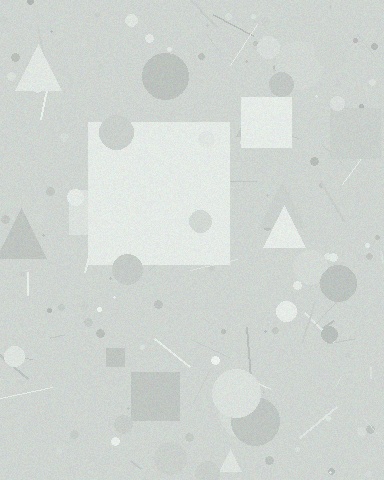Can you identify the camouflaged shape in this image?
The camouflaged shape is a square.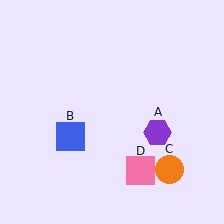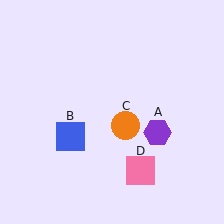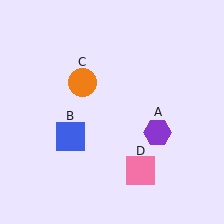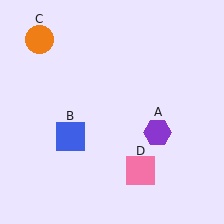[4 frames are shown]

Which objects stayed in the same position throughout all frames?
Purple hexagon (object A) and blue square (object B) and pink square (object D) remained stationary.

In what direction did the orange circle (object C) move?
The orange circle (object C) moved up and to the left.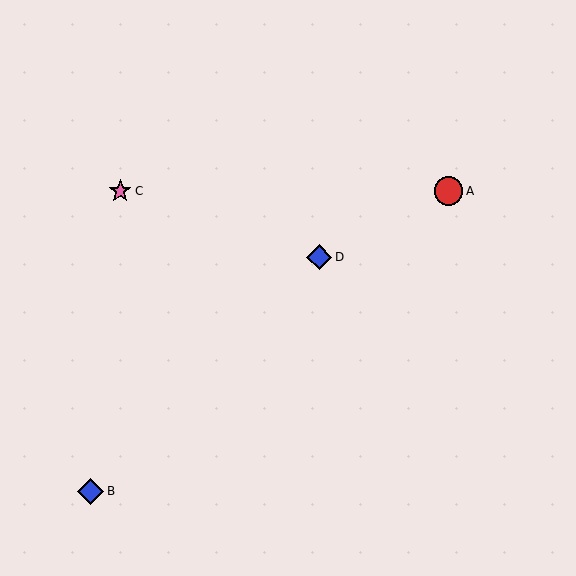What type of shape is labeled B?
Shape B is a blue diamond.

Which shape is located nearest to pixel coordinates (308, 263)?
The blue diamond (labeled D) at (319, 257) is nearest to that location.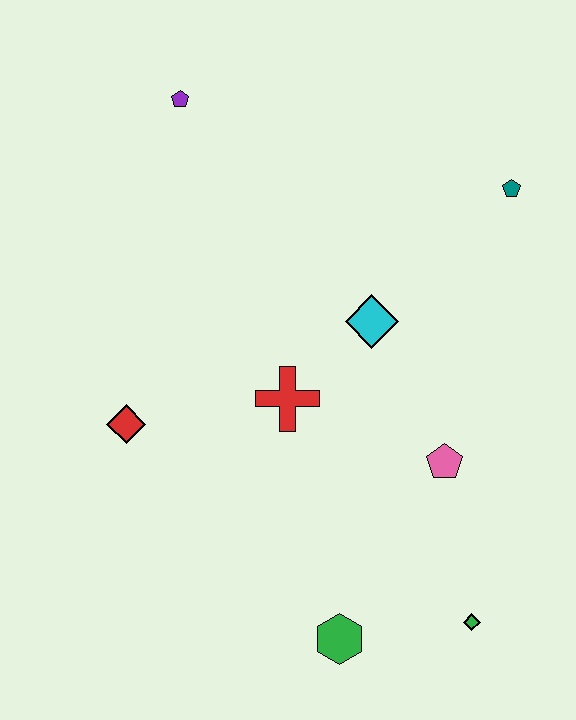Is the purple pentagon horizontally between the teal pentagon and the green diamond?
No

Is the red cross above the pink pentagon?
Yes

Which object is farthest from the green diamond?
The purple pentagon is farthest from the green diamond.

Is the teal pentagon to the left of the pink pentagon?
No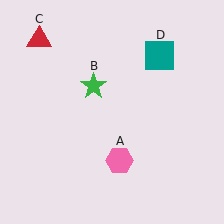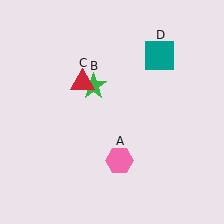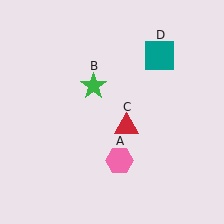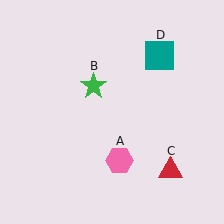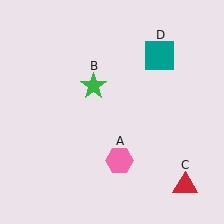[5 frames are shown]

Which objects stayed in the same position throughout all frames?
Pink hexagon (object A) and green star (object B) and teal square (object D) remained stationary.